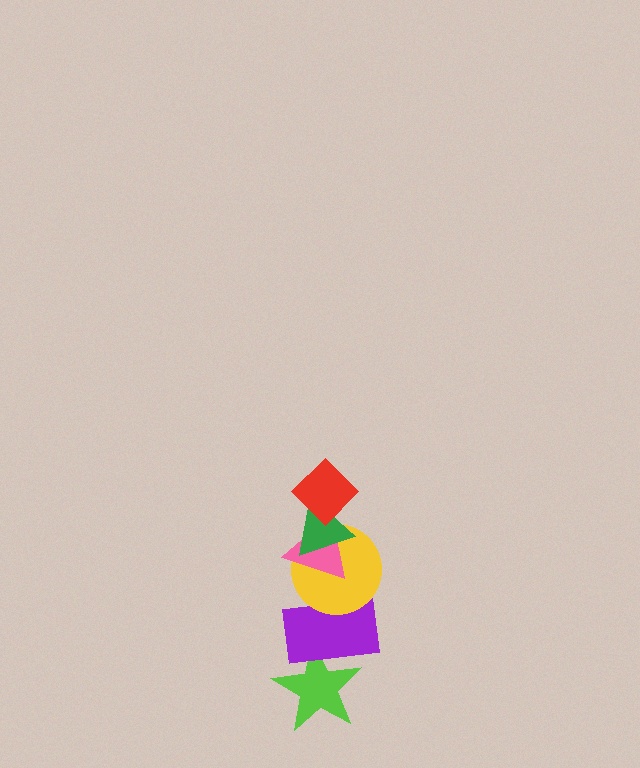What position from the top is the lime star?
The lime star is 6th from the top.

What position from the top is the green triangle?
The green triangle is 2nd from the top.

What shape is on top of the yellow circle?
The pink triangle is on top of the yellow circle.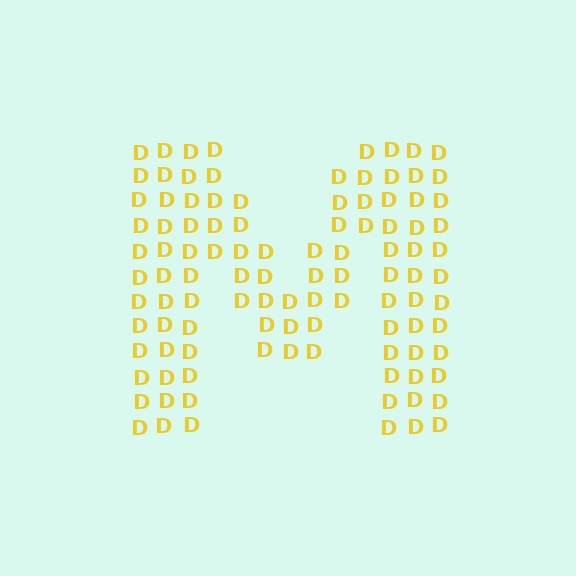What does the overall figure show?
The overall figure shows the letter M.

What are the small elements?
The small elements are letter D's.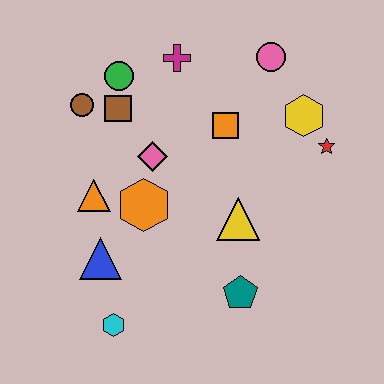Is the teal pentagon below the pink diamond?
Yes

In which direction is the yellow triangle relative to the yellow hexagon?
The yellow triangle is below the yellow hexagon.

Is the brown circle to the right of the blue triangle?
No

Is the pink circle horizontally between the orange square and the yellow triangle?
No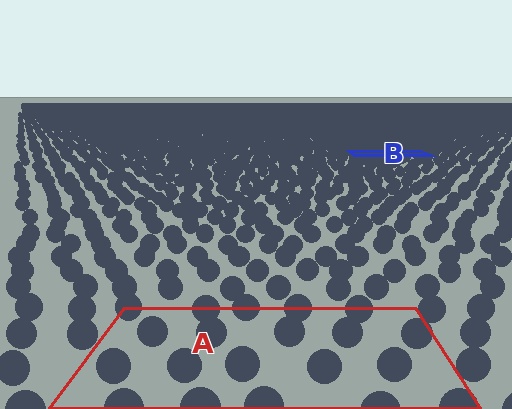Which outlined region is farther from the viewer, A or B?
Region B is farther from the viewer — the texture elements inside it appear smaller and more densely packed.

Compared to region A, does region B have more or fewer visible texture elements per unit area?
Region B has more texture elements per unit area — they are packed more densely because it is farther away.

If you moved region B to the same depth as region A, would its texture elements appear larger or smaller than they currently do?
They would appear larger. At a closer depth, the same texture elements are projected at a bigger on-screen size.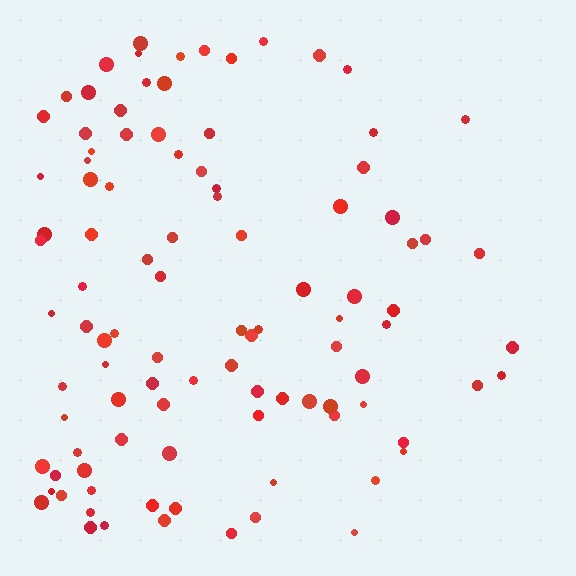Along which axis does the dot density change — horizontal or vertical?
Horizontal.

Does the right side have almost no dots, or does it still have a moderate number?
Still a moderate number, just noticeably fewer than the left.